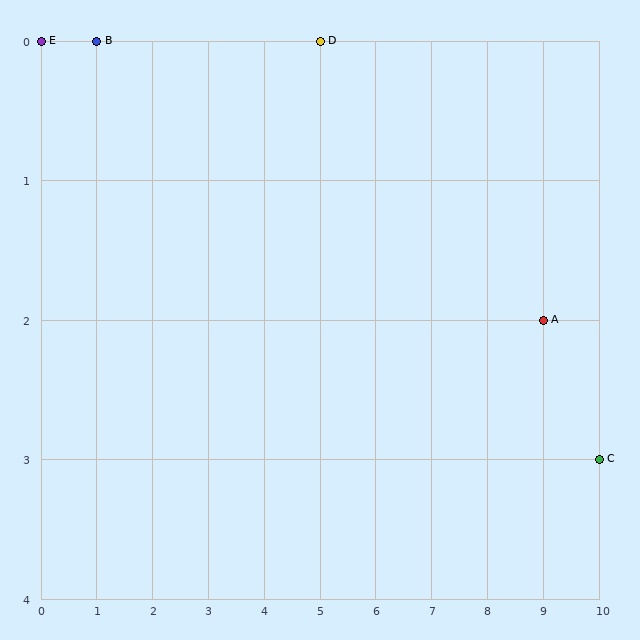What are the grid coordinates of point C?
Point C is at grid coordinates (10, 3).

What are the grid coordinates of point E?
Point E is at grid coordinates (0, 0).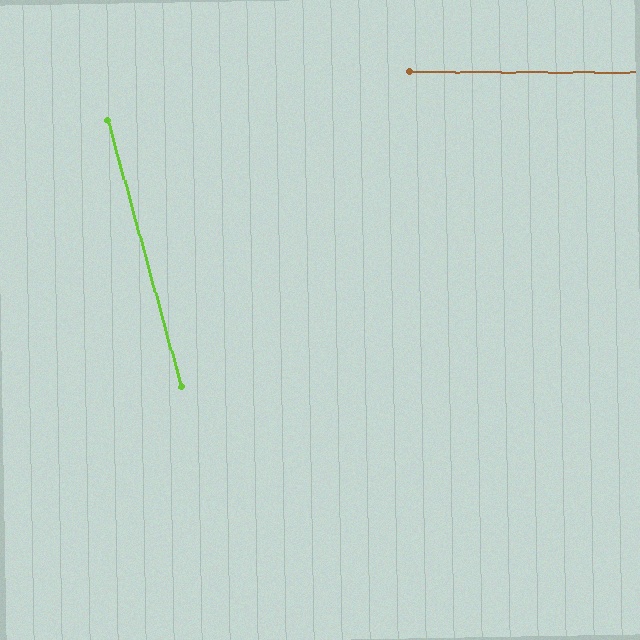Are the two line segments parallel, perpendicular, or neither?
Neither parallel nor perpendicular — they differ by about 74°.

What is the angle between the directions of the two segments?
Approximately 74 degrees.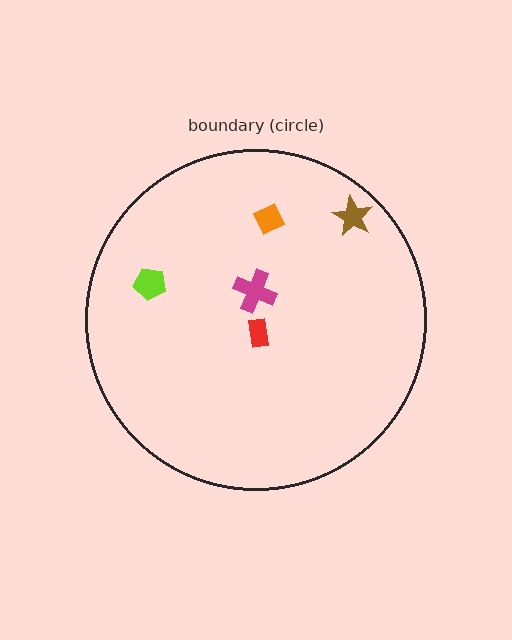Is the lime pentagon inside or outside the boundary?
Inside.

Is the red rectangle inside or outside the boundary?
Inside.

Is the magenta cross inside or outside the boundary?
Inside.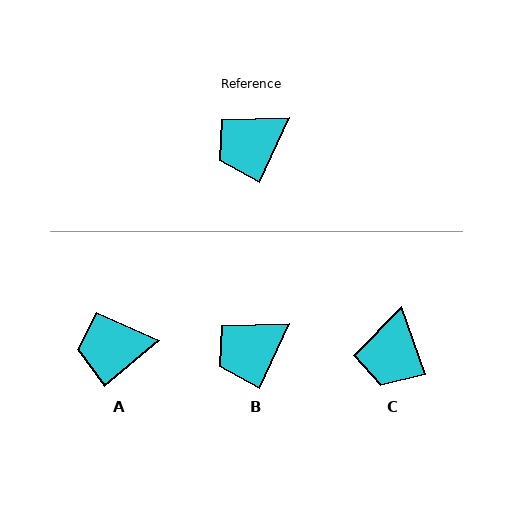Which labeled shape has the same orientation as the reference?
B.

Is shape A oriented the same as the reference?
No, it is off by about 25 degrees.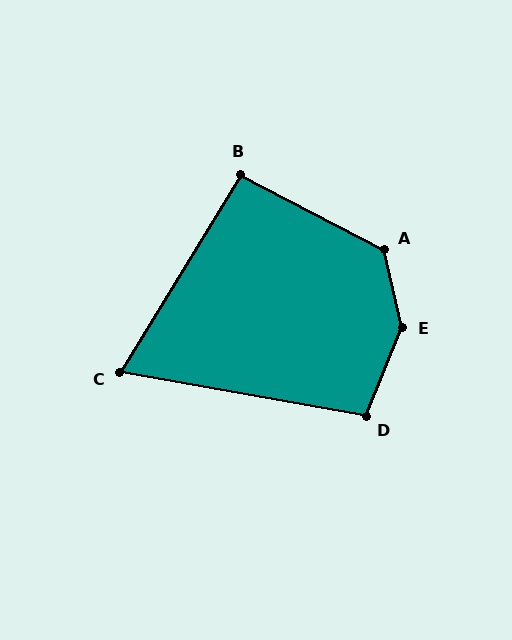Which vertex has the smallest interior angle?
C, at approximately 69 degrees.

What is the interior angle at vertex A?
Approximately 130 degrees (obtuse).